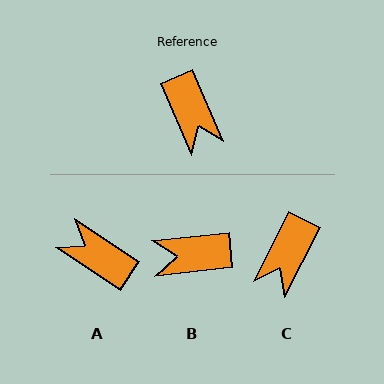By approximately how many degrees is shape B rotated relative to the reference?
Approximately 107 degrees clockwise.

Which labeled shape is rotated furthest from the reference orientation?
A, about 147 degrees away.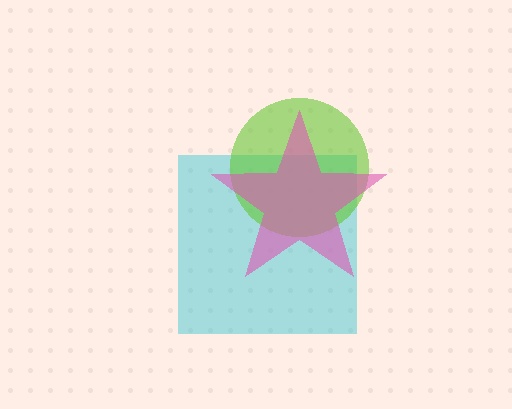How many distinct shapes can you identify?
There are 3 distinct shapes: a cyan square, a lime circle, a pink star.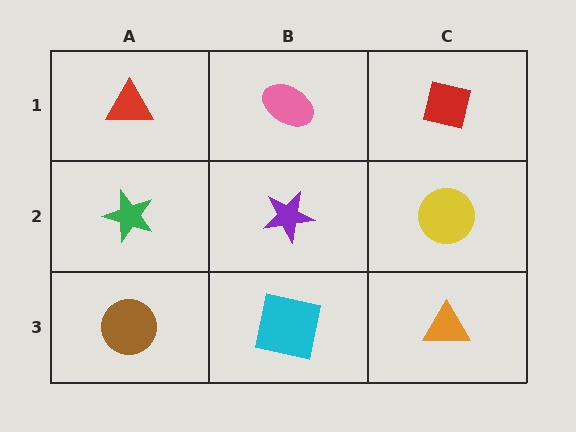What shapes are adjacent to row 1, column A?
A green star (row 2, column A), a pink ellipse (row 1, column B).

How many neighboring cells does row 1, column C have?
2.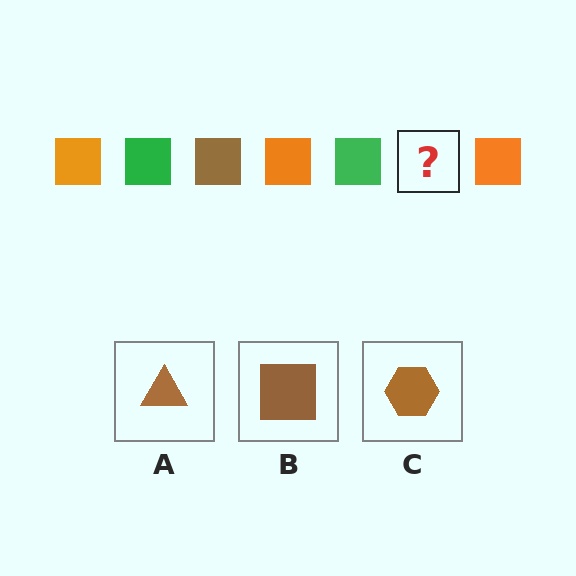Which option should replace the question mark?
Option B.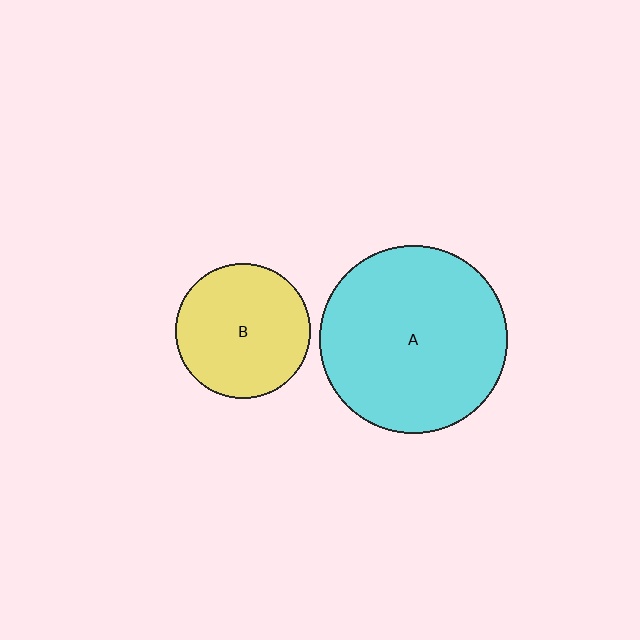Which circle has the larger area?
Circle A (cyan).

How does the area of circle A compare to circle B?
Approximately 1.9 times.